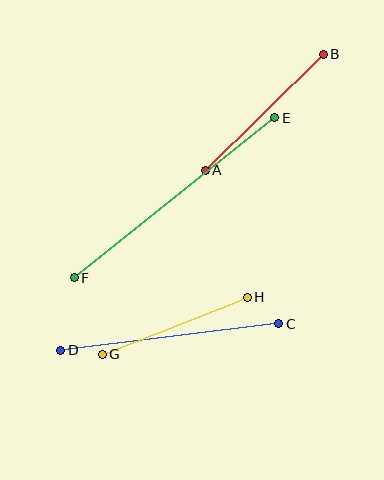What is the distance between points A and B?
The distance is approximately 166 pixels.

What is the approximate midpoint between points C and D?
The midpoint is at approximately (170, 337) pixels.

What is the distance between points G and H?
The distance is approximately 155 pixels.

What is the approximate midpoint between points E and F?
The midpoint is at approximately (175, 198) pixels.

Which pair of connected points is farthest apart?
Points E and F are farthest apart.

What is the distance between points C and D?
The distance is approximately 219 pixels.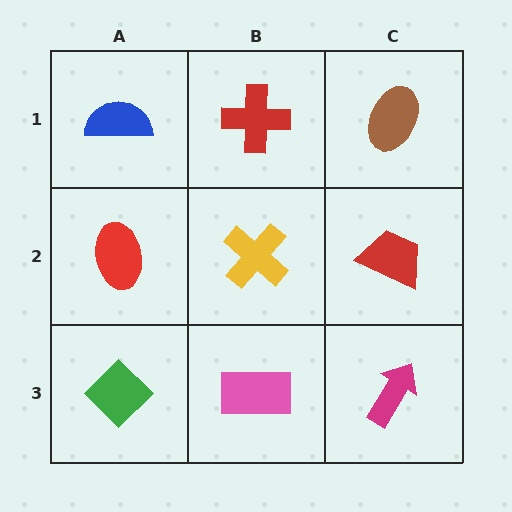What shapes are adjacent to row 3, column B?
A yellow cross (row 2, column B), a green diamond (row 3, column A), a magenta arrow (row 3, column C).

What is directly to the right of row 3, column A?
A pink rectangle.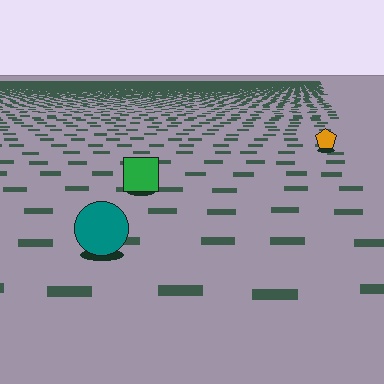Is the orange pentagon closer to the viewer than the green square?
No. The green square is closer — you can tell from the texture gradient: the ground texture is coarser near it.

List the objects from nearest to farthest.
From nearest to farthest: the teal circle, the green square, the orange pentagon.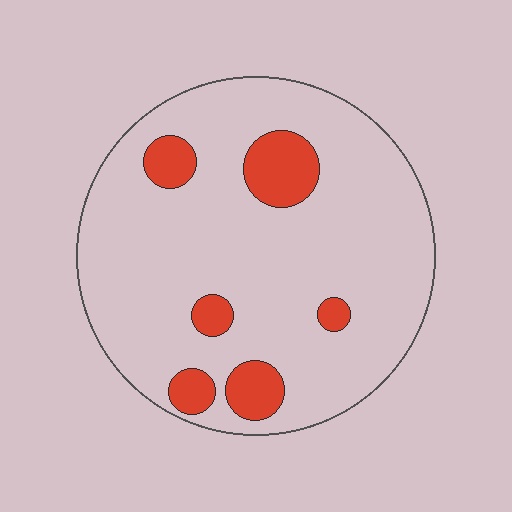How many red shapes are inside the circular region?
6.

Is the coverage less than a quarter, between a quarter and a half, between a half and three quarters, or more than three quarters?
Less than a quarter.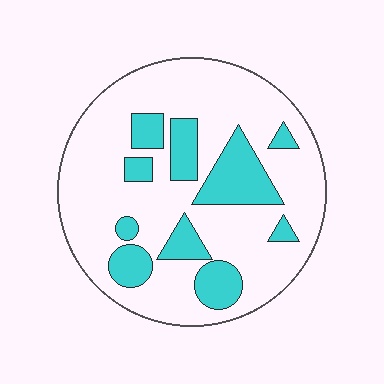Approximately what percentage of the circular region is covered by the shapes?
Approximately 25%.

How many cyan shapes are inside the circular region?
10.